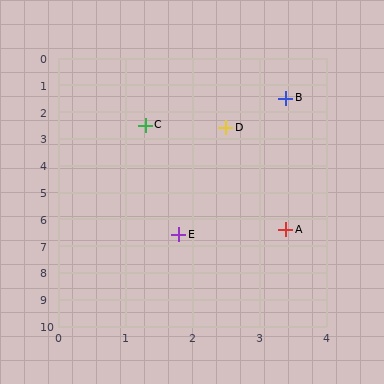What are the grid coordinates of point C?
Point C is at approximately (1.3, 2.5).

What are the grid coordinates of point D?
Point D is at approximately (2.5, 2.6).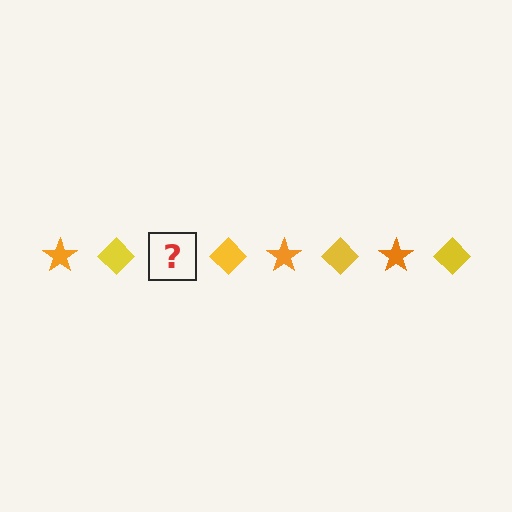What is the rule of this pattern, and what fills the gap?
The rule is that the pattern alternates between orange star and yellow diamond. The gap should be filled with an orange star.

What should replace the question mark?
The question mark should be replaced with an orange star.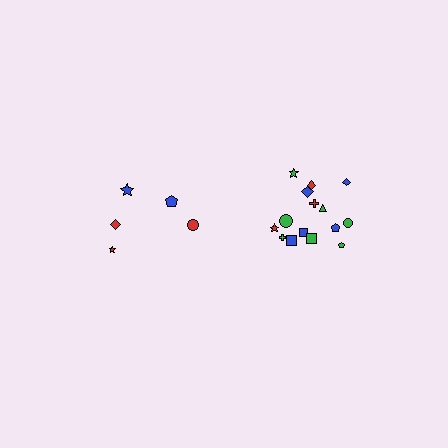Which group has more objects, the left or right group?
The right group.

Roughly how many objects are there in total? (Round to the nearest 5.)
Roughly 20 objects in total.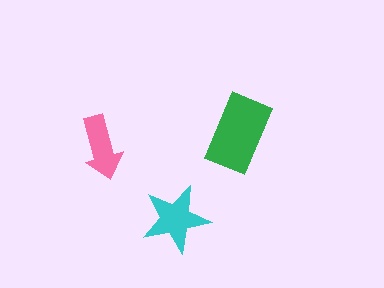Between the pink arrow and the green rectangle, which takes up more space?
The green rectangle.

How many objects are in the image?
There are 3 objects in the image.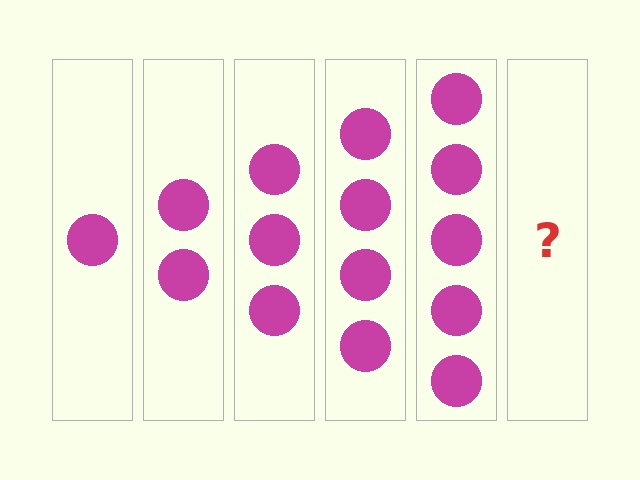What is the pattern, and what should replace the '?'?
The pattern is that each step adds one more circle. The '?' should be 6 circles.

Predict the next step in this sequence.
The next step is 6 circles.